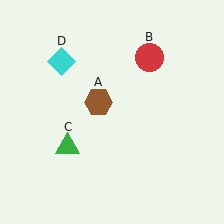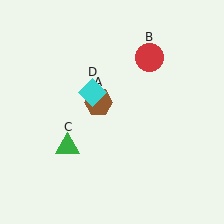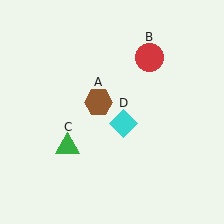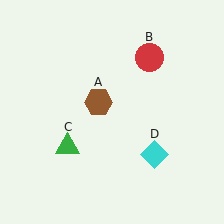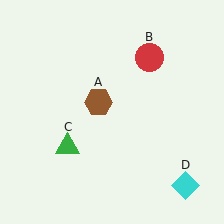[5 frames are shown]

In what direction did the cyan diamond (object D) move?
The cyan diamond (object D) moved down and to the right.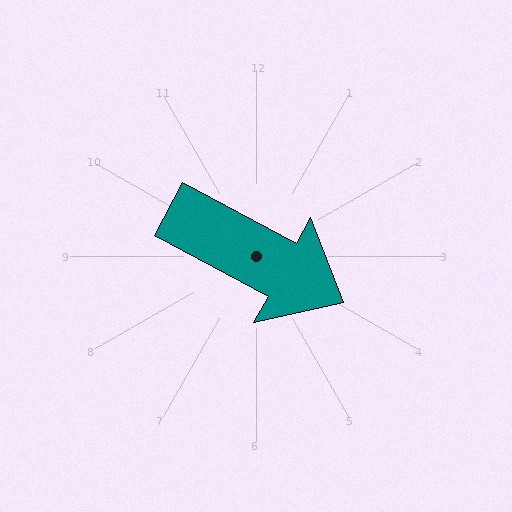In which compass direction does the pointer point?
Southeast.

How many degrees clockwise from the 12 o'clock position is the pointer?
Approximately 118 degrees.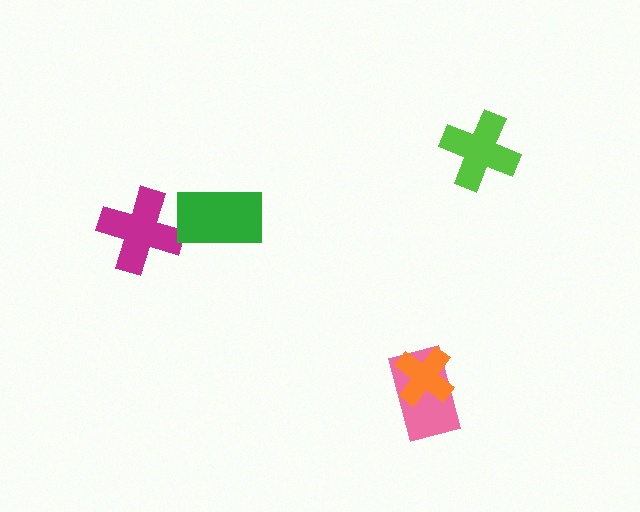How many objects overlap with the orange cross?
1 object overlaps with the orange cross.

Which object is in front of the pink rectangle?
The orange cross is in front of the pink rectangle.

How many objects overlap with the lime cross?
0 objects overlap with the lime cross.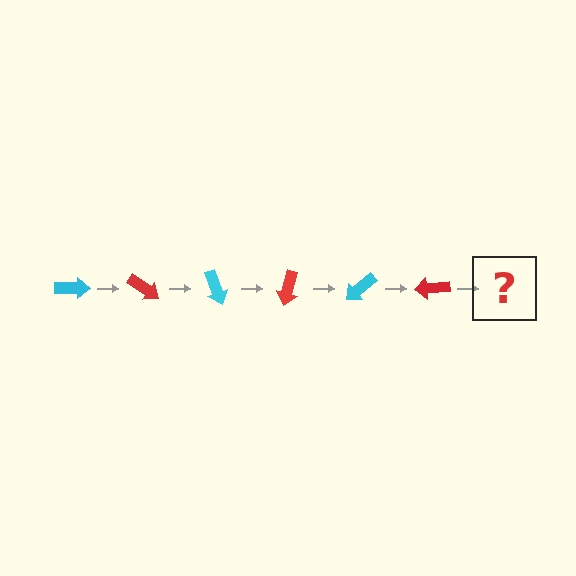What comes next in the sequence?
The next element should be a cyan arrow, rotated 210 degrees from the start.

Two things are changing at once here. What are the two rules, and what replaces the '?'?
The two rules are that it rotates 35 degrees each step and the color cycles through cyan and red. The '?' should be a cyan arrow, rotated 210 degrees from the start.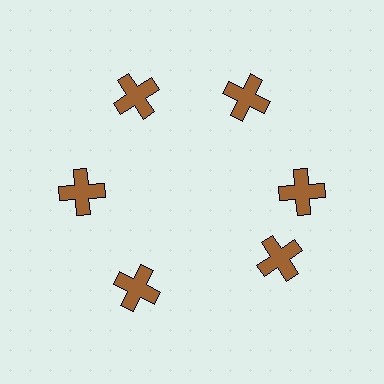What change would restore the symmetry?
The symmetry would be restored by rotating it back into even spacing with its neighbors so that all 6 crosses sit at equal angles and equal distance from the center.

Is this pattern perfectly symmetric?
No. The 6 brown crosses are arranged in a ring, but one element near the 5 o'clock position is rotated out of alignment along the ring, breaking the 6-fold rotational symmetry.